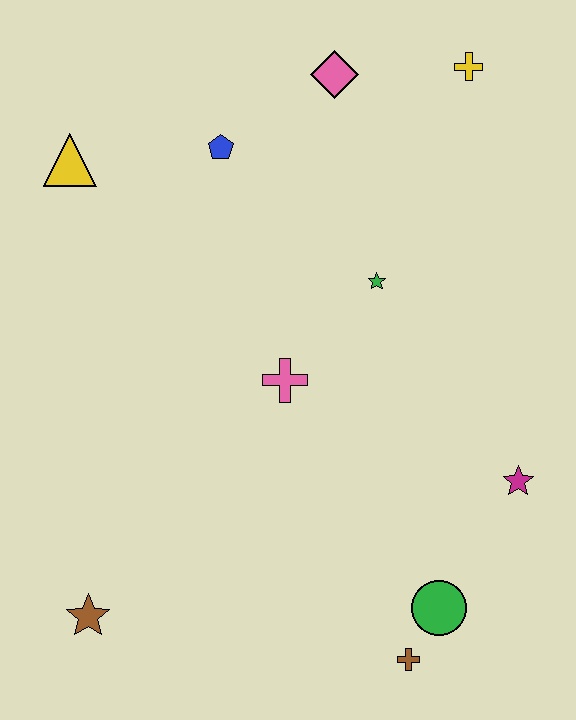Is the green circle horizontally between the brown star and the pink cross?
No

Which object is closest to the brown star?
The pink cross is closest to the brown star.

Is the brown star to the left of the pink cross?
Yes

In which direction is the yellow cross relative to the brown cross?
The yellow cross is above the brown cross.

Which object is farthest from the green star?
The brown star is farthest from the green star.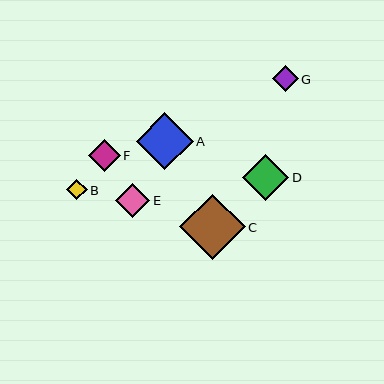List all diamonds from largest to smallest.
From largest to smallest: C, A, D, E, F, G, B.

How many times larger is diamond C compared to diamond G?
Diamond C is approximately 2.5 times the size of diamond G.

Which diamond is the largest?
Diamond C is the largest with a size of approximately 65 pixels.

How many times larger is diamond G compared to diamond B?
Diamond G is approximately 1.2 times the size of diamond B.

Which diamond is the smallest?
Diamond B is the smallest with a size of approximately 21 pixels.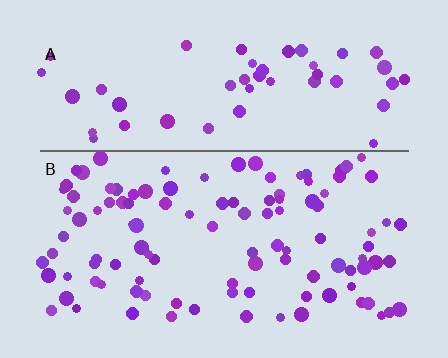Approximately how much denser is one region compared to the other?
Approximately 2.0× — region B over region A.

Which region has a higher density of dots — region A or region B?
B (the bottom).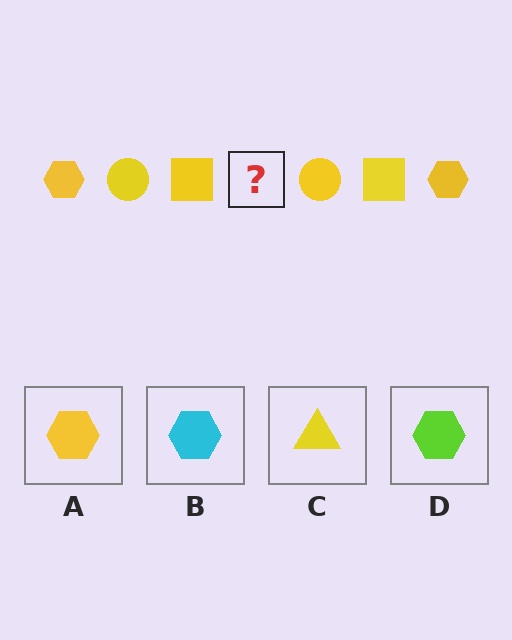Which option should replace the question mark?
Option A.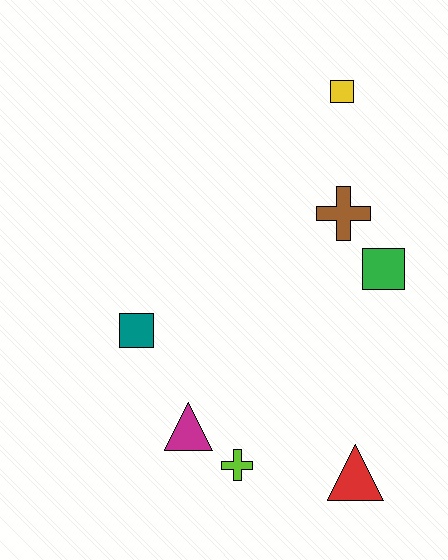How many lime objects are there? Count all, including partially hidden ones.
There is 1 lime object.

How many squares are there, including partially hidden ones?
There are 3 squares.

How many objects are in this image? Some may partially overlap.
There are 7 objects.